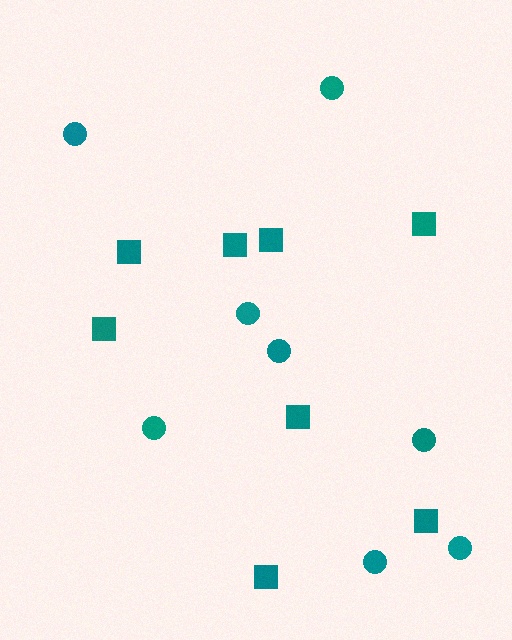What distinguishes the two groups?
There are 2 groups: one group of squares (8) and one group of circles (8).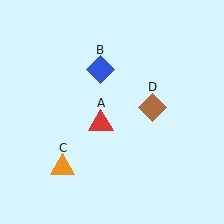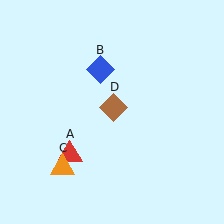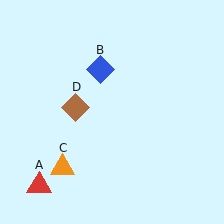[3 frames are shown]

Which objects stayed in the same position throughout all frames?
Blue diamond (object B) and orange triangle (object C) remained stationary.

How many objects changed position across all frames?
2 objects changed position: red triangle (object A), brown diamond (object D).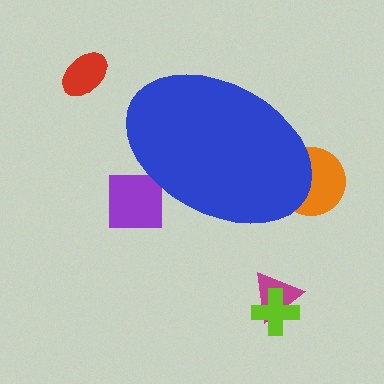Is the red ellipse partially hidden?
No, the red ellipse is fully visible.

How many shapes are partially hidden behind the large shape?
2 shapes are partially hidden.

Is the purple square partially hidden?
Yes, the purple square is partially hidden behind the blue ellipse.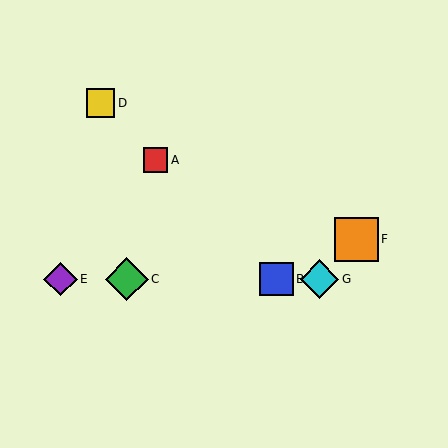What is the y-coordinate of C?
Object C is at y≈279.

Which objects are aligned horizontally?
Objects B, C, E, G are aligned horizontally.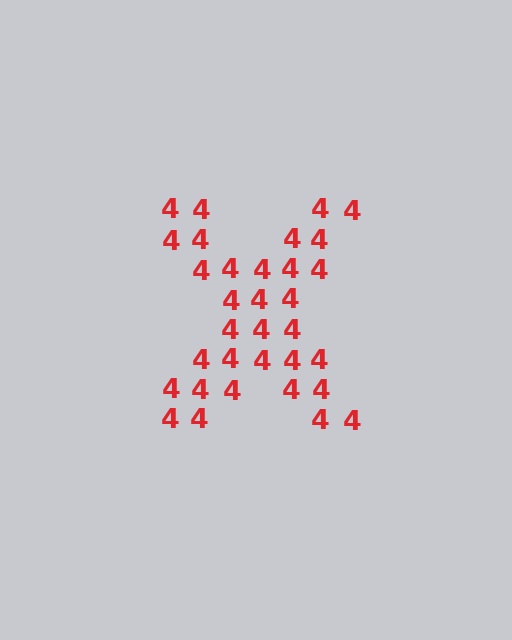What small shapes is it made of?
It is made of small digit 4's.